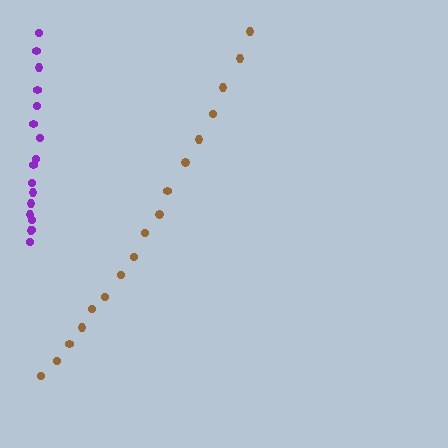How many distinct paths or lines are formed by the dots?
There are 2 distinct paths.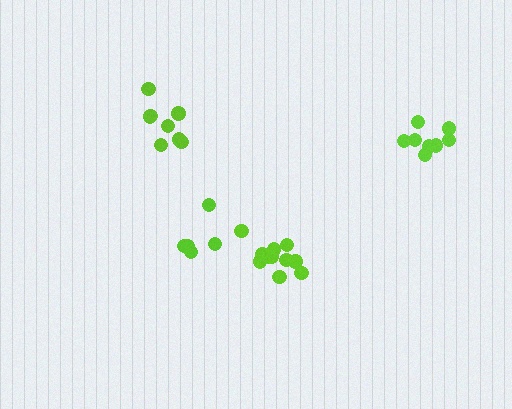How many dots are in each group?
Group 1: 8 dots, Group 2: 8 dots, Group 3: 11 dots, Group 4: 5 dots (32 total).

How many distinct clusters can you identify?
There are 4 distinct clusters.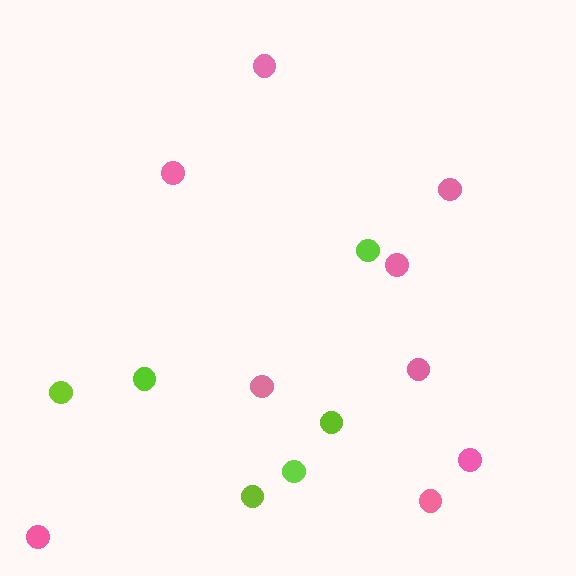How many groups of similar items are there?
There are 2 groups: one group of pink circles (9) and one group of lime circles (6).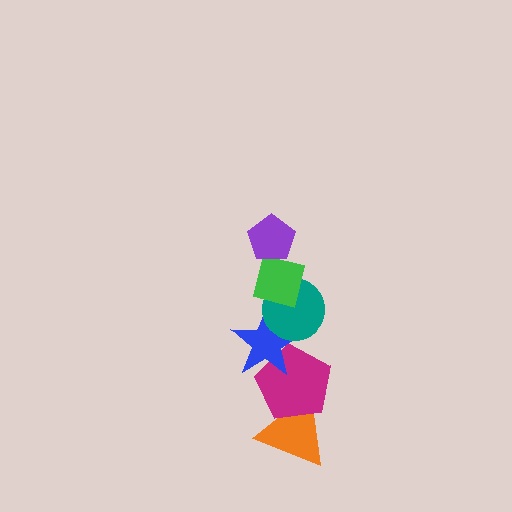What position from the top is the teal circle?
The teal circle is 3rd from the top.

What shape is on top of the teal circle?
The green square is on top of the teal circle.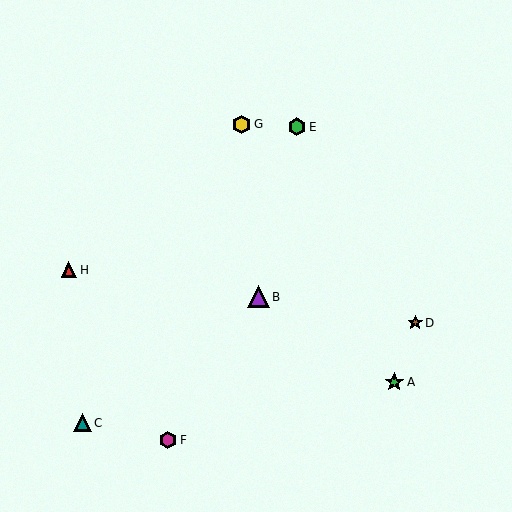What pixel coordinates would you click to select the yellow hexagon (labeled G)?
Click at (242, 124) to select the yellow hexagon G.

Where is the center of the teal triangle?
The center of the teal triangle is at (82, 423).